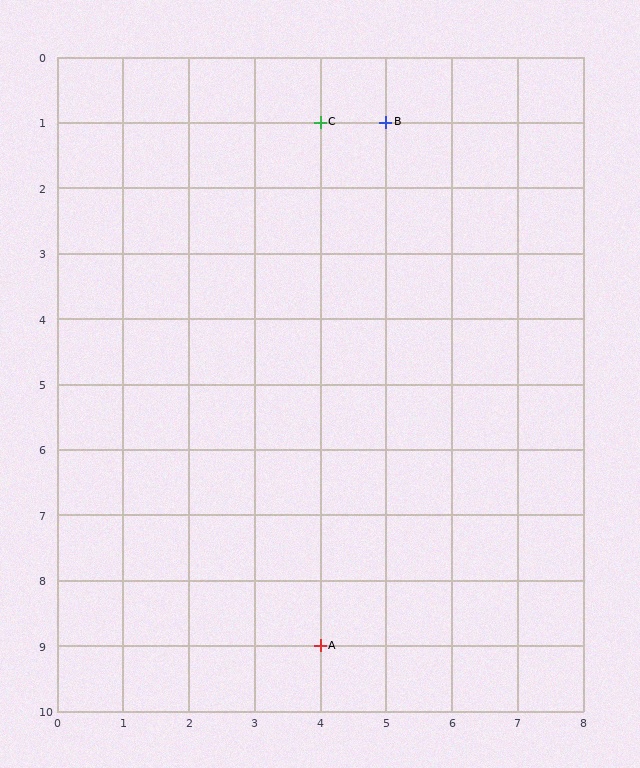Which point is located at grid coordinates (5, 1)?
Point B is at (5, 1).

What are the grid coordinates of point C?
Point C is at grid coordinates (4, 1).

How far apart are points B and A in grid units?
Points B and A are 1 column and 8 rows apart (about 8.1 grid units diagonally).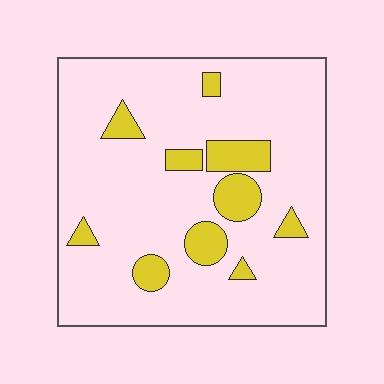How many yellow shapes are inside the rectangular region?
10.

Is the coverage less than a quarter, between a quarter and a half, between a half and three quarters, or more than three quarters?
Less than a quarter.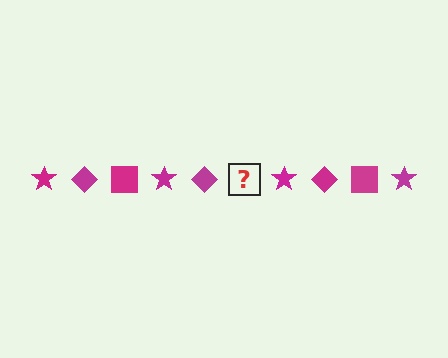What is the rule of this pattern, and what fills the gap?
The rule is that the pattern cycles through star, diamond, square shapes in magenta. The gap should be filled with a magenta square.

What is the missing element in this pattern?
The missing element is a magenta square.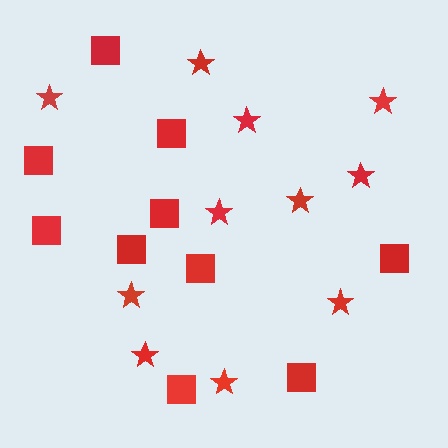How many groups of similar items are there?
There are 2 groups: one group of squares (10) and one group of stars (11).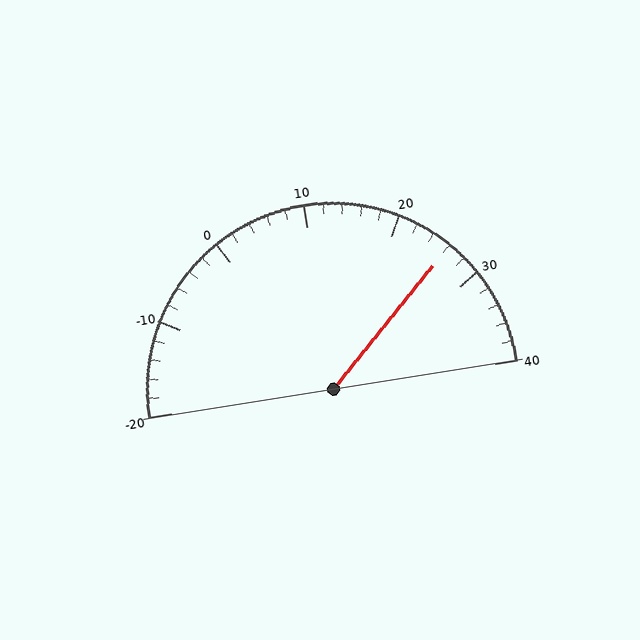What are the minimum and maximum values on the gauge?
The gauge ranges from -20 to 40.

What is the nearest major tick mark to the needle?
The nearest major tick mark is 30.